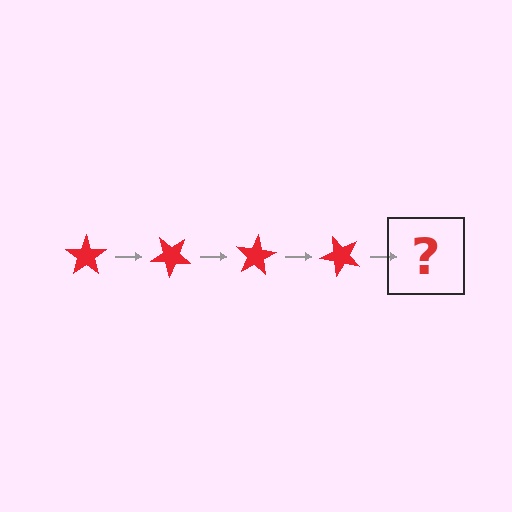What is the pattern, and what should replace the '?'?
The pattern is that the star rotates 40 degrees each step. The '?' should be a red star rotated 160 degrees.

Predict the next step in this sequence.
The next step is a red star rotated 160 degrees.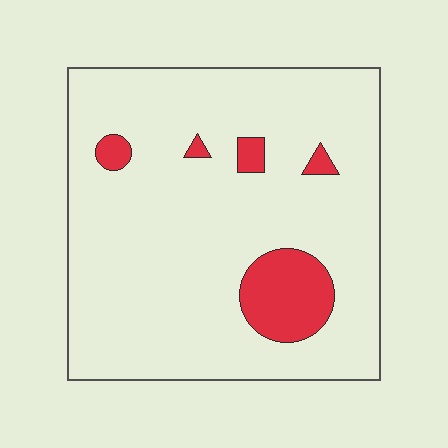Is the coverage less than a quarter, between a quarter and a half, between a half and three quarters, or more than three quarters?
Less than a quarter.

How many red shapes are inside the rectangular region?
5.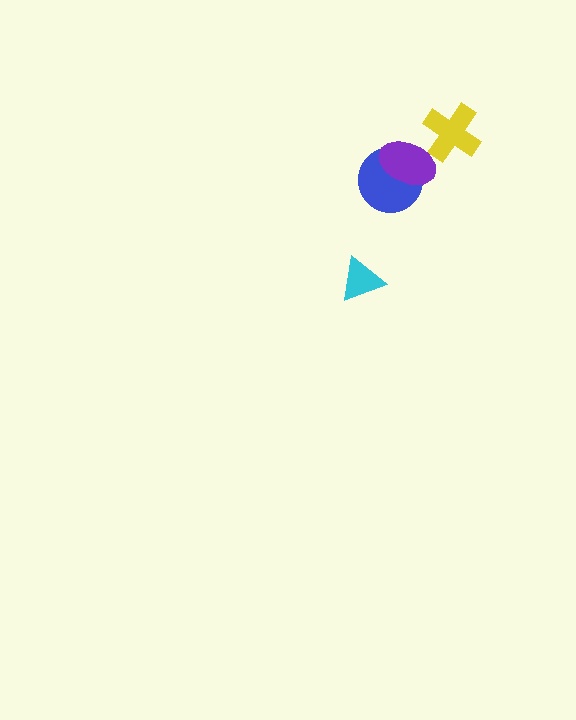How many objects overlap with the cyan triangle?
0 objects overlap with the cyan triangle.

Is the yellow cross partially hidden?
No, no other shape covers it.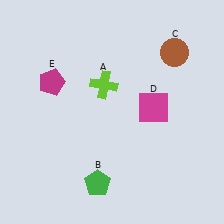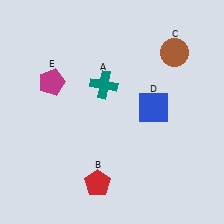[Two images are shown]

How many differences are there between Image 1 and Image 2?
There are 3 differences between the two images.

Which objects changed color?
A changed from lime to teal. B changed from green to red. D changed from magenta to blue.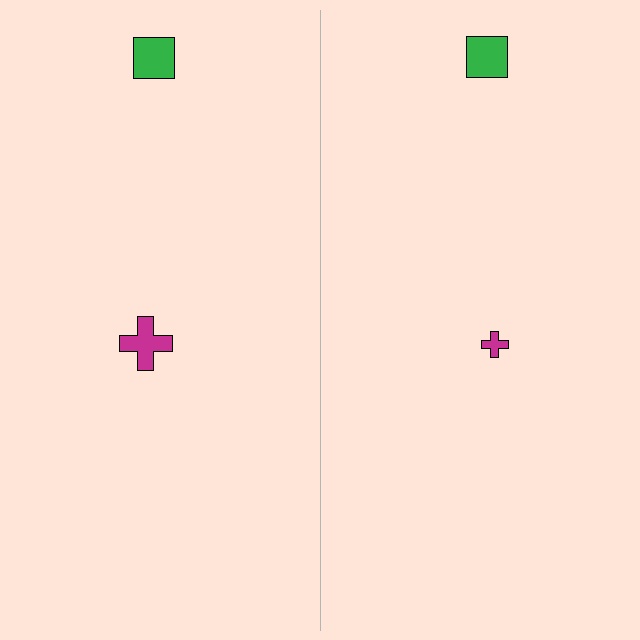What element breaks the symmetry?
The magenta cross on the right side has a different size than its mirror counterpart.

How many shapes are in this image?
There are 4 shapes in this image.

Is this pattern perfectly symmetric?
No, the pattern is not perfectly symmetric. The magenta cross on the right side has a different size than its mirror counterpart.